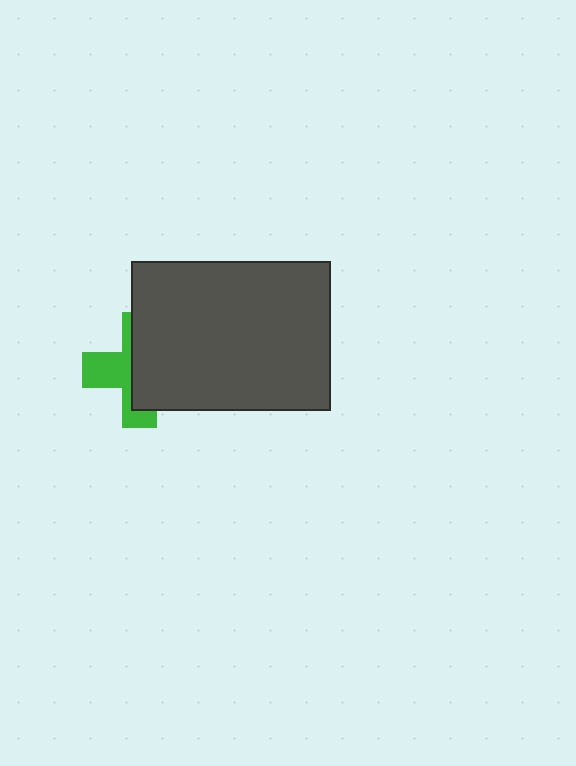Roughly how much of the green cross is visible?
A small part of it is visible (roughly 43%).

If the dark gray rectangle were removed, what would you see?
You would see the complete green cross.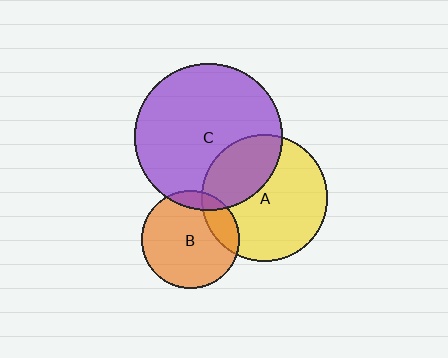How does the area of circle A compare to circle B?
Approximately 1.7 times.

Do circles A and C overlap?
Yes.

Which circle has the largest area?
Circle C (purple).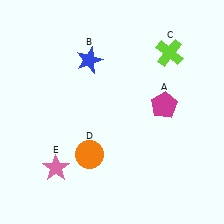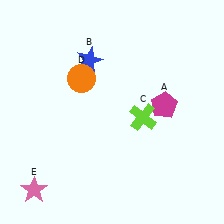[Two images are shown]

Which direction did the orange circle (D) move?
The orange circle (D) moved up.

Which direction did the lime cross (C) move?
The lime cross (C) moved down.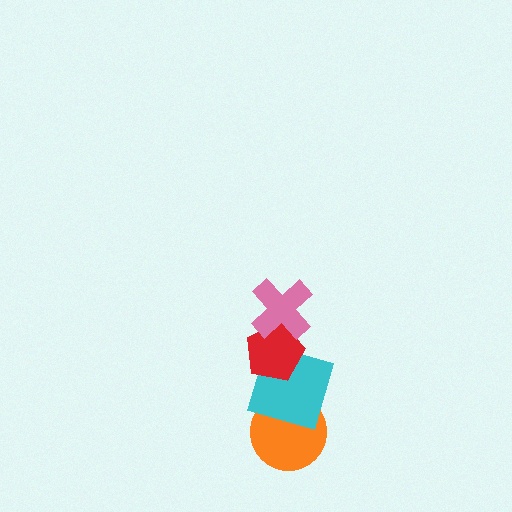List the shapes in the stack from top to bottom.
From top to bottom: the pink cross, the red pentagon, the cyan square, the orange circle.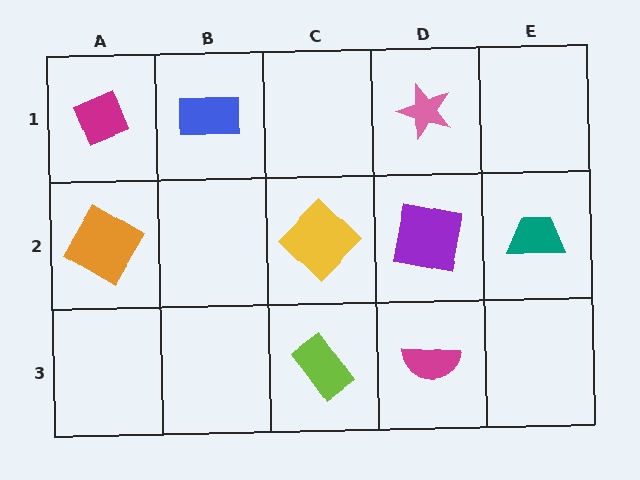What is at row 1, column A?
A magenta diamond.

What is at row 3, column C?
A lime rectangle.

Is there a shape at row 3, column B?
No, that cell is empty.